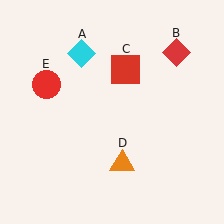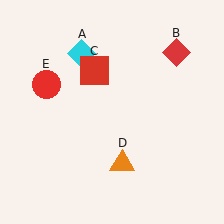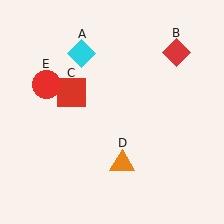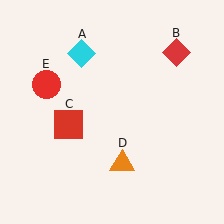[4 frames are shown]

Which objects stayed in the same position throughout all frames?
Cyan diamond (object A) and red diamond (object B) and orange triangle (object D) and red circle (object E) remained stationary.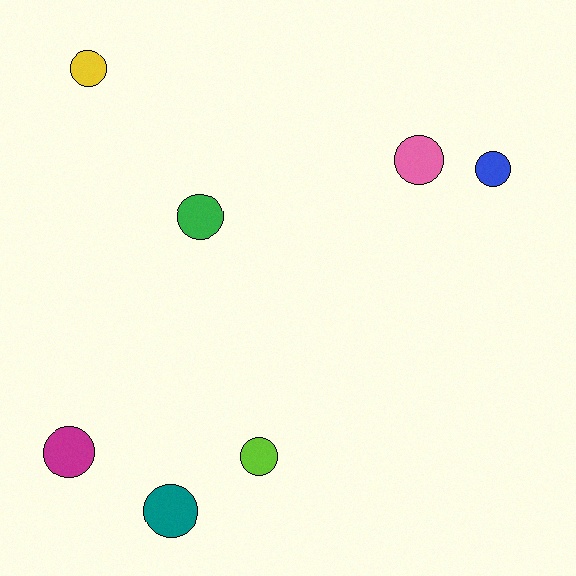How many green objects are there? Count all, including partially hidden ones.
There is 1 green object.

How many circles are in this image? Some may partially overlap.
There are 7 circles.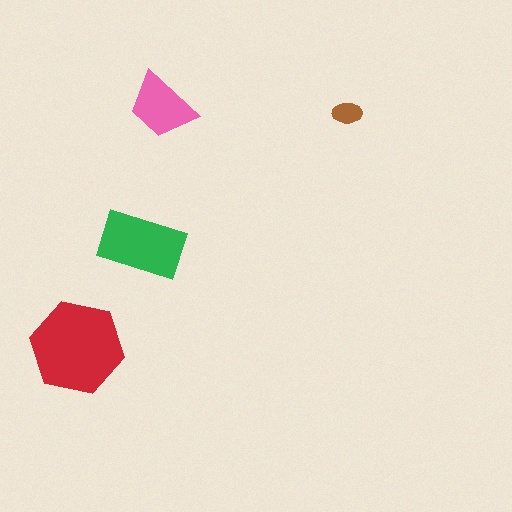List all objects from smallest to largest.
The brown ellipse, the pink trapezoid, the green rectangle, the red hexagon.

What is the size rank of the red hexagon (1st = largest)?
1st.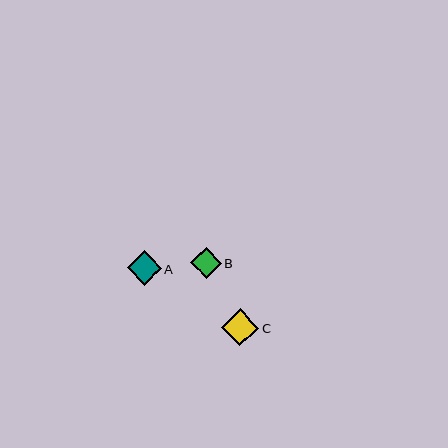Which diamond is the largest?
Diamond C is the largest with a size of approximately 37 pixels.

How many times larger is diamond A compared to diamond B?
Diamond A is approximately 1.1 times the size of diamond B.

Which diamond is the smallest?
Diamond B is the smallest with a size of approximately 31 pixels.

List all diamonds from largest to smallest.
From largest to smallest: C, A, B.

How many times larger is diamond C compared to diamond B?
Diamond C is approximately 1.2 times the size of diamond B.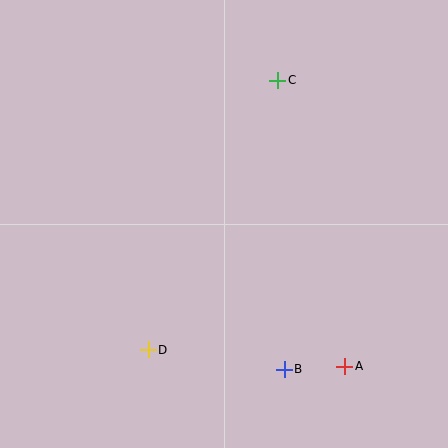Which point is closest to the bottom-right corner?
Point A is closest to the bottom-right corner.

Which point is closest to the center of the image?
Point D at (148, 350) is closest to the center.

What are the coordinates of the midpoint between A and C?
The midpoint between A and C is at (311, 223).